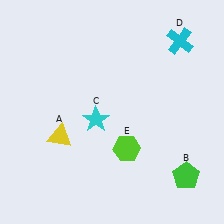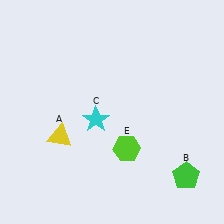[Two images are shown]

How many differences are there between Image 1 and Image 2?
There is 1 difference between the two images.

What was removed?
The cyan cross (D) was removed in Image 2.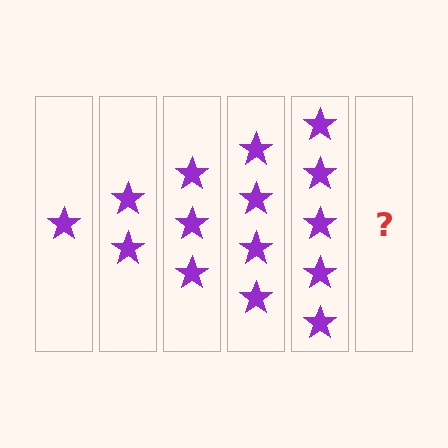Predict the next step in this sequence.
The next step is 6 stars.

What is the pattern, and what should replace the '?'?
The pattern is that each step adds one more star. The '?' should be 6 stars.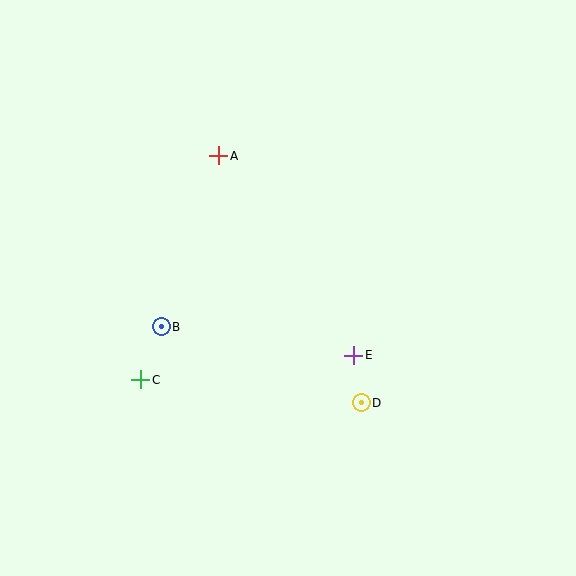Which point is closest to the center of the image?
Point E at (354, 355) is closest to the center.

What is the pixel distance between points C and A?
The distance between C and A is 237 pixels.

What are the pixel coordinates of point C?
Point C is at (141, 380).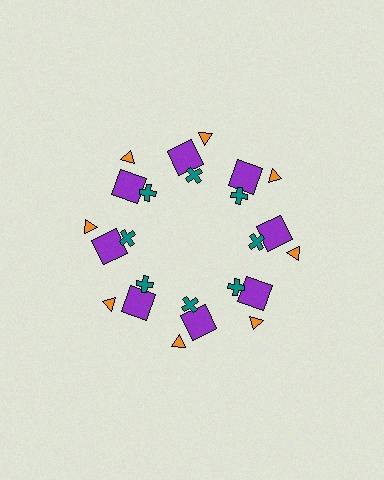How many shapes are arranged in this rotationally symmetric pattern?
There are 24 shapes, arranged in 8 groups of 3.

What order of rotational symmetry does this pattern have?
This pattern has 8-fold rotational symmetry.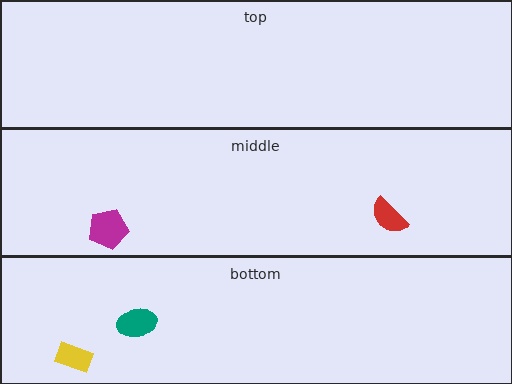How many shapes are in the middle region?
2.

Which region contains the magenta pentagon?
The middle region.